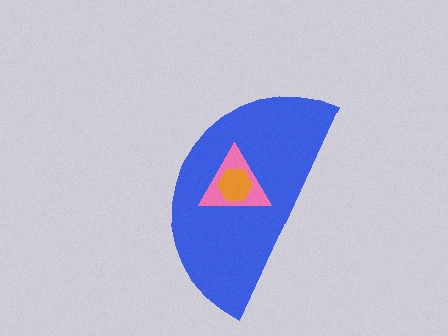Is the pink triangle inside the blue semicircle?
Yes.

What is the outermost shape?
The blue semicircle.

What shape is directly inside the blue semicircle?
The pink triangle.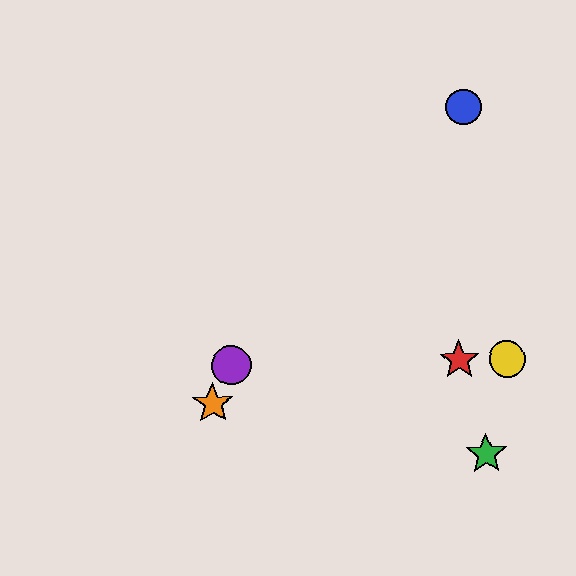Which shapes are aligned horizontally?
The red star, the yellow circle, the purple circle are aligned horizontally.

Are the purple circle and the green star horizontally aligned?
No, the purple circle is at y≈365 and the green star is at y≈454.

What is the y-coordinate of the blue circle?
The blue circle is at y≈107.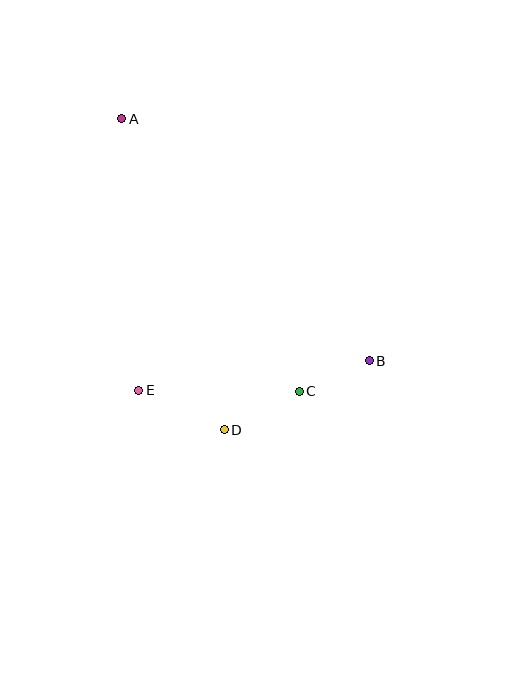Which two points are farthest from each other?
Points A and B are farthest from each other.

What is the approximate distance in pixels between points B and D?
The distance between B and D is approximately 161 pixels.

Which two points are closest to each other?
Points B and C are closest to each other.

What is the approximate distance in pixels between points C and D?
The distance between C and D is approximately 84 pixels.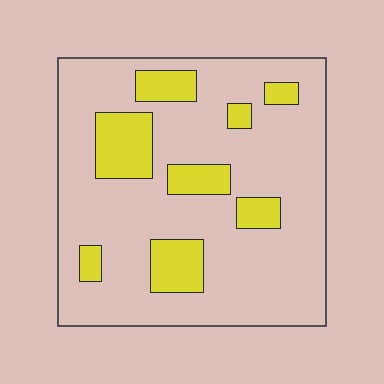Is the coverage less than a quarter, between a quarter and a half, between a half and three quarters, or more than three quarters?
Less than a quarter.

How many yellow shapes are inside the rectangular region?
8.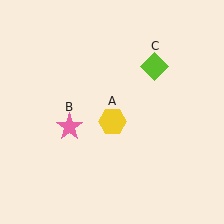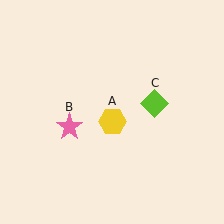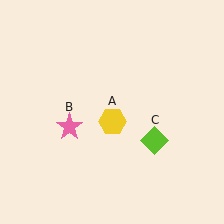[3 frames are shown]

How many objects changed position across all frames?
1 object changed position: lime diamond (object C).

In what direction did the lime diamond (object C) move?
The lime diamond (object C) moved down.